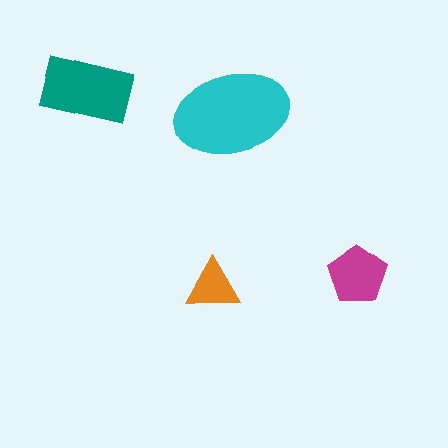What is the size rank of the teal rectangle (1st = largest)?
2nd.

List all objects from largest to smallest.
The cyan ellipse, the teal rectangle, the magenta pentagon, the orange triangle.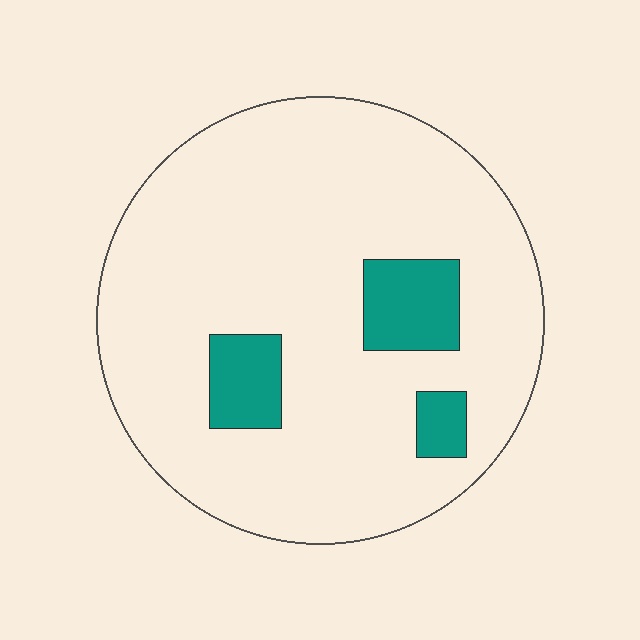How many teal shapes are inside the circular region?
3.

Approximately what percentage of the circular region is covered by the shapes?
Approximately 10%.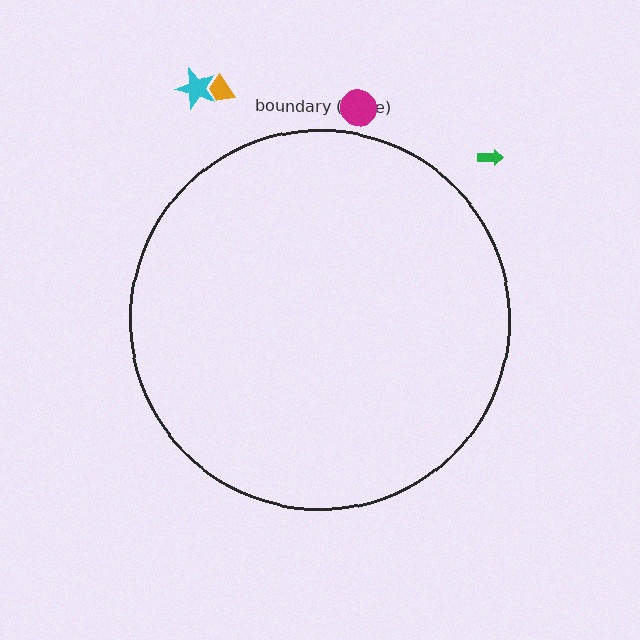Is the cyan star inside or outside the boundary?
Outside.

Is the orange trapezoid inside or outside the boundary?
Outside.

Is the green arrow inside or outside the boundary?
Outside.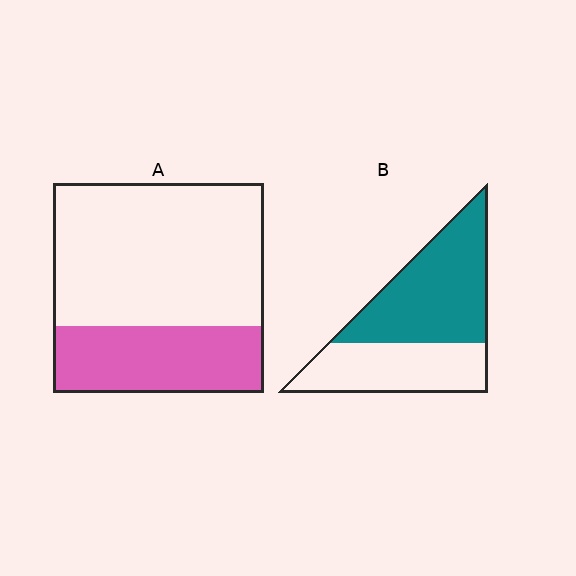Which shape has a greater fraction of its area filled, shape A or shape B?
Shape B.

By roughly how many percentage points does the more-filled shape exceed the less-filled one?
By roughly 25 percentage points (B over A).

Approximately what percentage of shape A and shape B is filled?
A is approximately 30% and B is approximately 60%.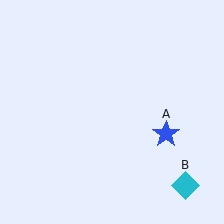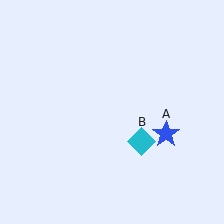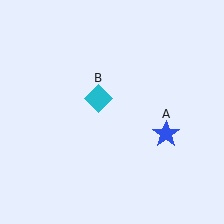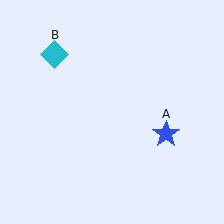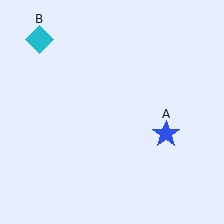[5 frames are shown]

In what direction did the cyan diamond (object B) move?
The cyan diamond (object B) moved up and to the left.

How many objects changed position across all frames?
1 object changed position: cyan diamond (object B).